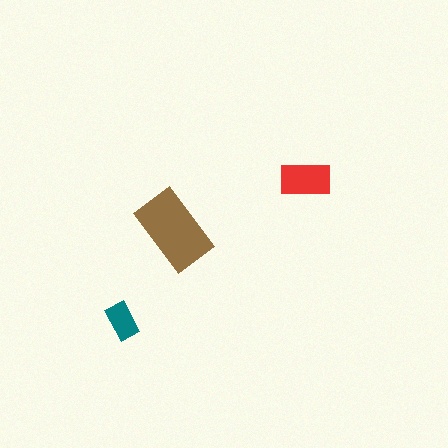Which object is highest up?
The red rectangle is topmost.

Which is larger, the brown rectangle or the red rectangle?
The brown one.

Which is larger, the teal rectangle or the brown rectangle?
The brown one.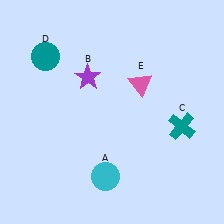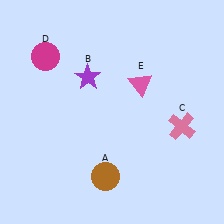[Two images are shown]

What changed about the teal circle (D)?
In Image 1, D is teal. In Image 2, it changed to magenta.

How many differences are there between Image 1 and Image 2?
There are 3 differences between the two images.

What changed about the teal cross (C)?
In Image 1, C is teal. In Image 2, it changed to pink.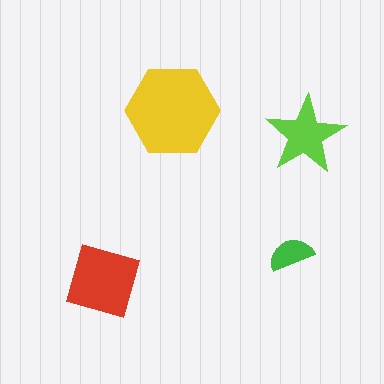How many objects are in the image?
There are 4 objects in the image.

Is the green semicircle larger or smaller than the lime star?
Smaller.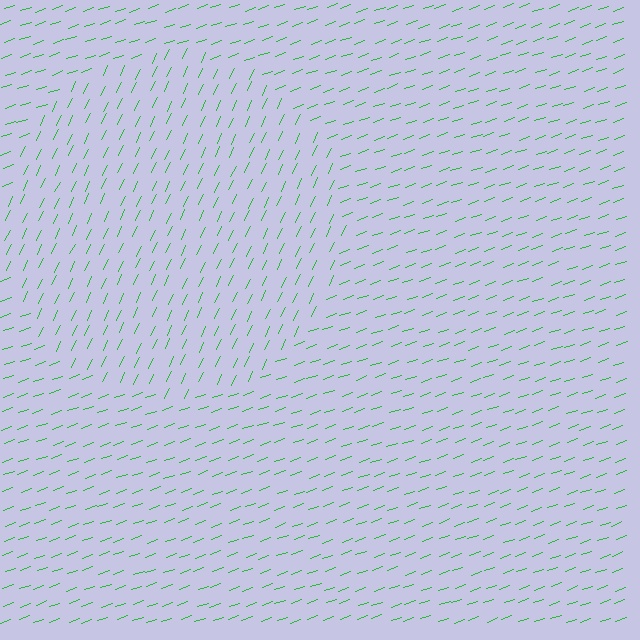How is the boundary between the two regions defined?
The boundary is defined purely by a change in line orientation (approximately 45 degrees difference). All lines are the same color and thickness.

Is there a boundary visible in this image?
Yes, there is a texture boundary formed by a change in line orientation.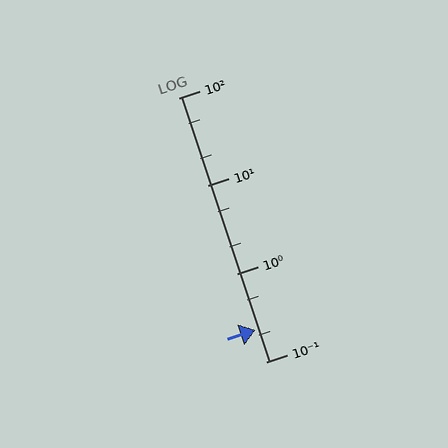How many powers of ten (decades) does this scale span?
The scale spans 3 decades, from 0.1 to 100.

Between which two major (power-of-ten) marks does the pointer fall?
The pointer is between 0.1 and 1.